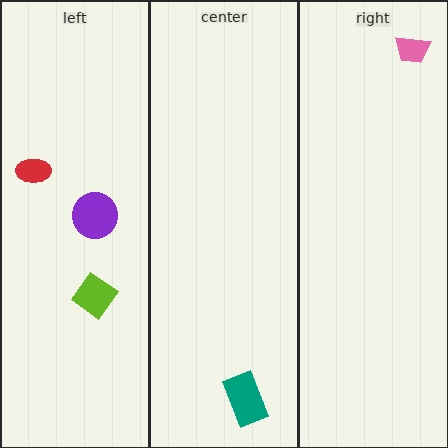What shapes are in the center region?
The teal rectangle.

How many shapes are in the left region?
3.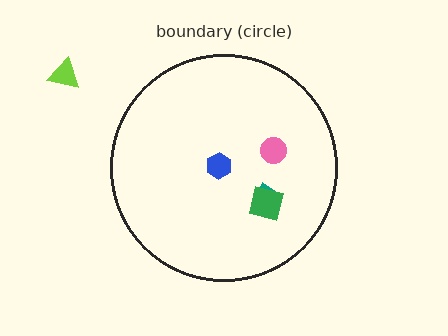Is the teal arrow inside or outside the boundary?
Inside.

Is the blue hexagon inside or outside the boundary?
Inside.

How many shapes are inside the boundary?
4 inside, 1 outside.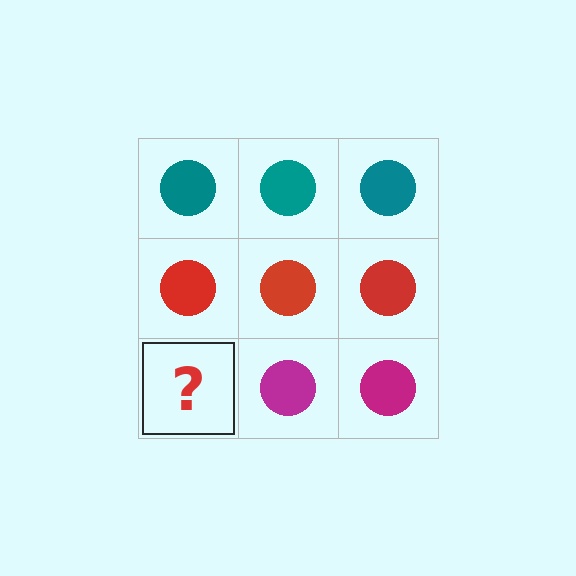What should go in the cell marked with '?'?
The missing cell should contain a magenta circle.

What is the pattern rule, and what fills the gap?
The rule is that each row has a consistent color. The gap should be filled with a magenta circle.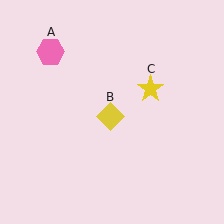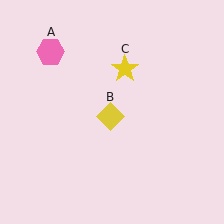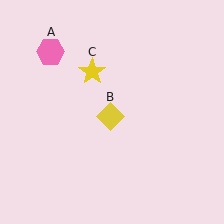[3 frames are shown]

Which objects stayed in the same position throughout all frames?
Pink hexagon (object A) and yellow diamond (object B) remained stationary.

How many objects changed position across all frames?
1 object changed position: yellow star (object C).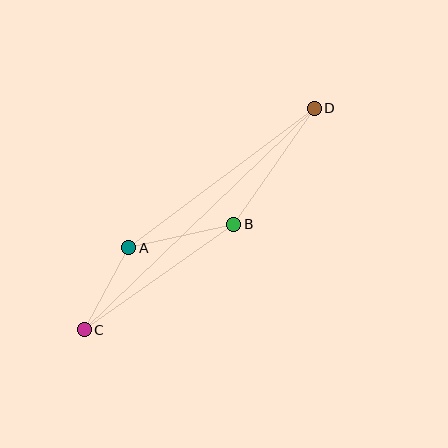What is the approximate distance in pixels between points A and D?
The distance between A and D is approximately 232 pixels.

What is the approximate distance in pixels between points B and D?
The distance between B and D is approximately 141 pixels.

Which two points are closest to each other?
Points A and C are closest to each other.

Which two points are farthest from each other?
Points C and D are farthest from each other.